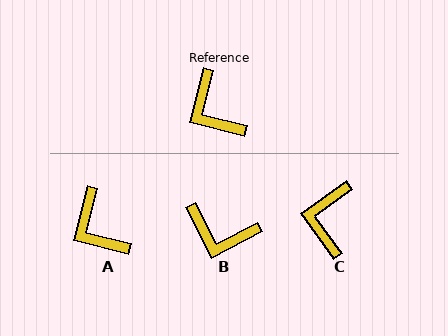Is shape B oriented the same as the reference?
No, it is off by about 42 degrees.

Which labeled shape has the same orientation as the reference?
A.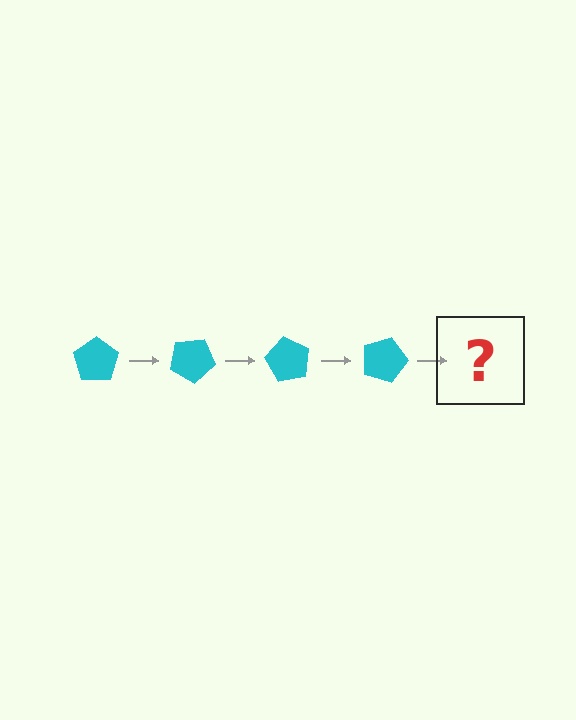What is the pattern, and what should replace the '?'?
The pattern is that the pentagon rotates 30 degrees each step. The '?' should be a cyan pentagon rotated 120 degrees.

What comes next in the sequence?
The next element should be a cyan pentagon rotated 120 degrees.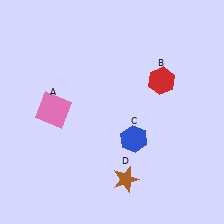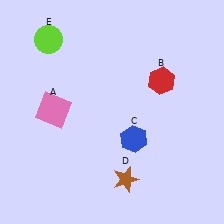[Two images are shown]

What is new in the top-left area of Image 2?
A lime circle (E) was added in the top-left area of Image 2.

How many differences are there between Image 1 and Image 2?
There is 1 difference between the two images.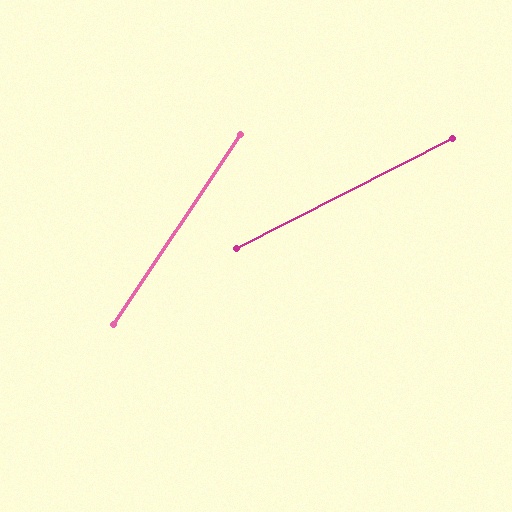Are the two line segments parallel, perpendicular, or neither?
Neither parallel nor perpendicular — they differ by about 29°.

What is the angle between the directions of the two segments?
Approximately 29 degrees.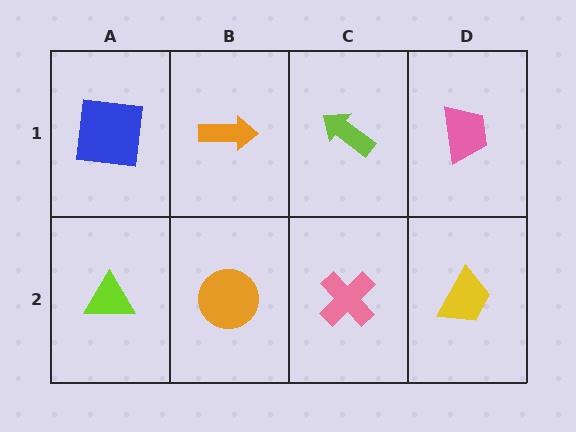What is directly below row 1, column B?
An orange circle.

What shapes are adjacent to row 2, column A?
A blue square (row 1, column A), an orange circle (row 2, column B).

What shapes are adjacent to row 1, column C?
A pink cross (row 2, column C), an orange arrow (row 1, column B), a pink trapezoid (row 1, column D).